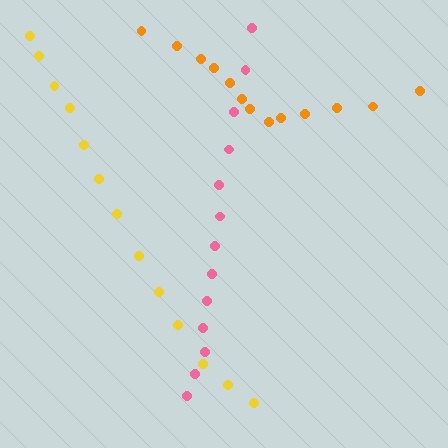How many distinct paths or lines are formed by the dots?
There are 3 distinct paths.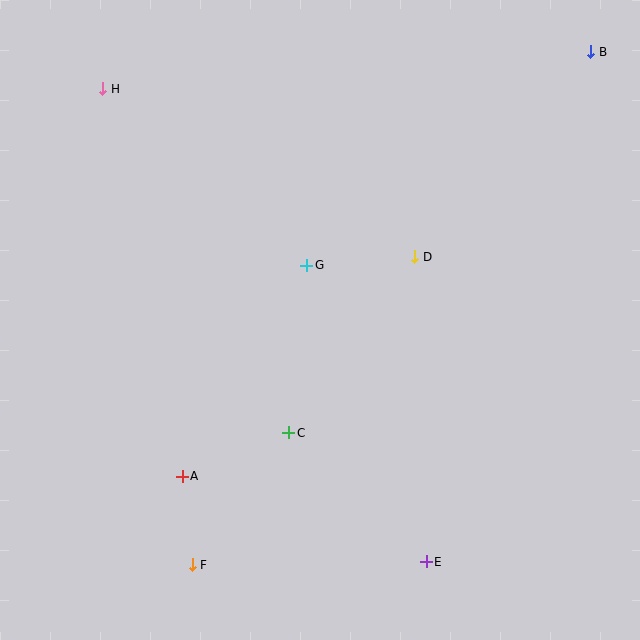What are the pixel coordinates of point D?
Point D is at (415, 257).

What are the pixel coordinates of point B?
Point B is at (591, 52).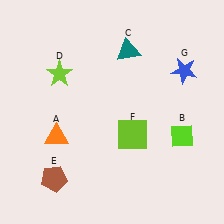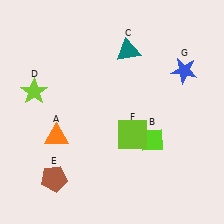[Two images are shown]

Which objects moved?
The objects that moved are: the lime diamond (B), the lime star (D).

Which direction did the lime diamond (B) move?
The lime diamond (B) moved left.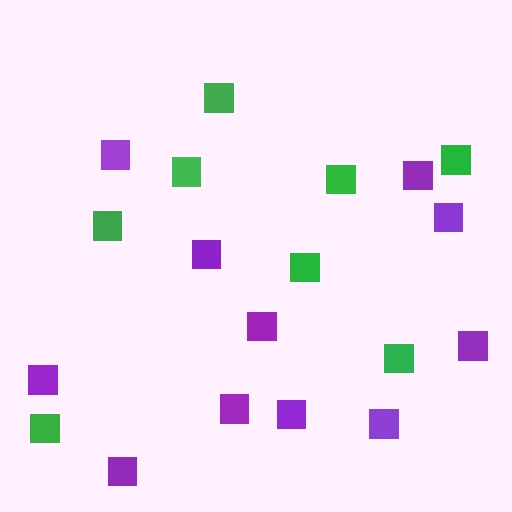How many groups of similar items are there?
There are 2 groups: one group of green squares (8) and one group of purple squares (11).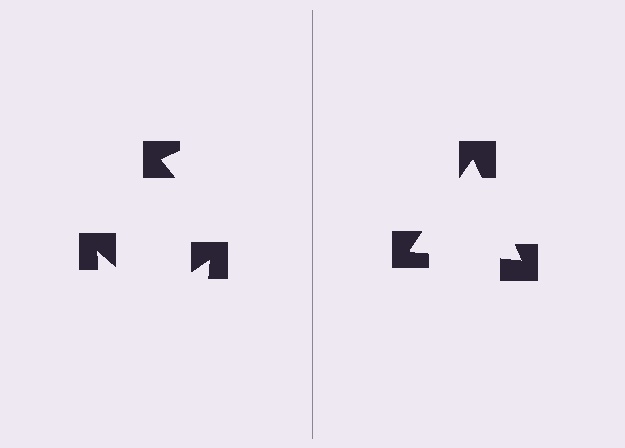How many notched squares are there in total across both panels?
6 — 3 on each side.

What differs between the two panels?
The notched squares are positioned identically on both sides; only the wedge orientations differ. On the right they align to a triangle; on the left they are misaligned.